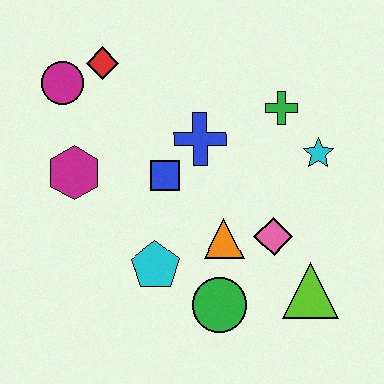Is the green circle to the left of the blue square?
No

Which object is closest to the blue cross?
The blue square is closest to the blue cross.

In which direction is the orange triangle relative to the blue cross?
The orange triangle is below the blue cross.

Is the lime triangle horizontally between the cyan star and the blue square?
Yes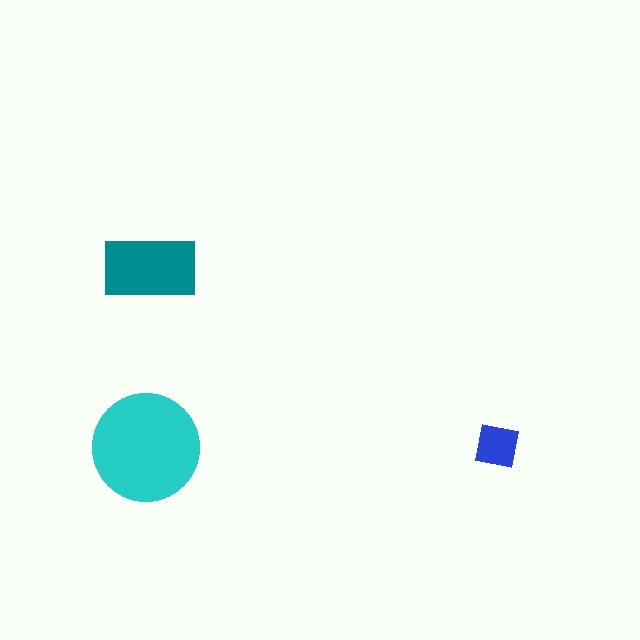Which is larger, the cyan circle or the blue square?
The cyan circle.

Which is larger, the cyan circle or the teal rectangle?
The cyan circle.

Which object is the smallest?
The blue square.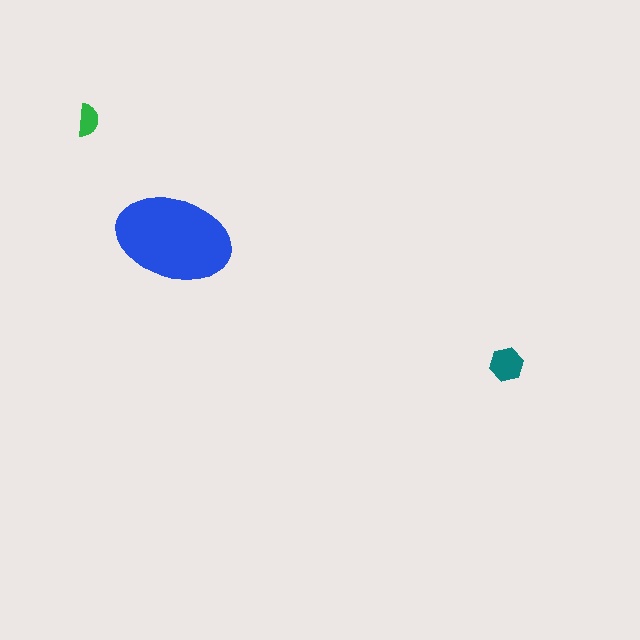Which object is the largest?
The blue ellipse.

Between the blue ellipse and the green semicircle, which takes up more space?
The blue ellipse.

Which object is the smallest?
The green semicircle.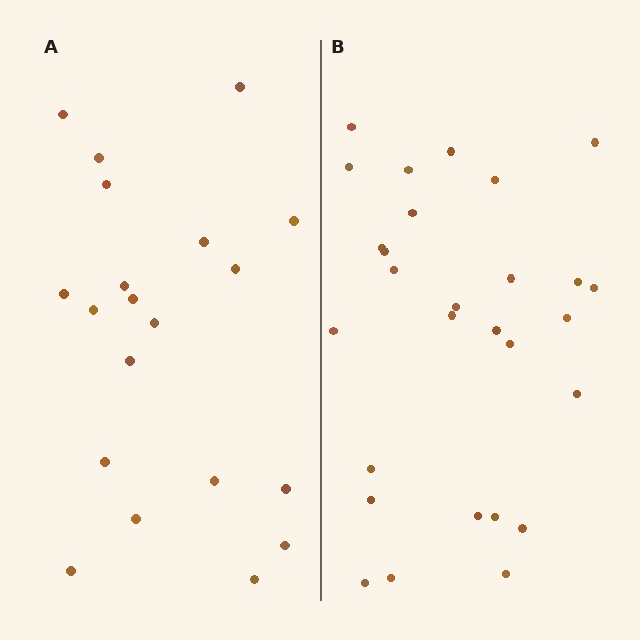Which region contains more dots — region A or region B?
Region B (the right region) has more dots.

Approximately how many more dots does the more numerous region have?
Region B has roughly 8 or so more dots than region A.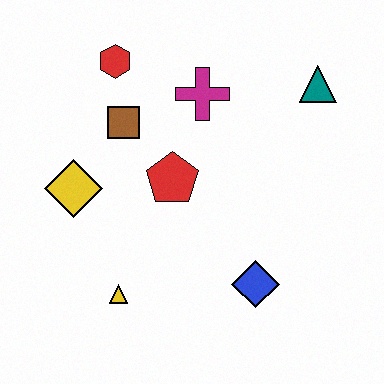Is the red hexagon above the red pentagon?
Yes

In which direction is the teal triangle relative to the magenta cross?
The teal triangle is to the right of the magenta cross.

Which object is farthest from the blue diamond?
The red hexagon is farthest from the blue diamond.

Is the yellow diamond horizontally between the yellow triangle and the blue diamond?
No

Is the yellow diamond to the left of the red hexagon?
Yes